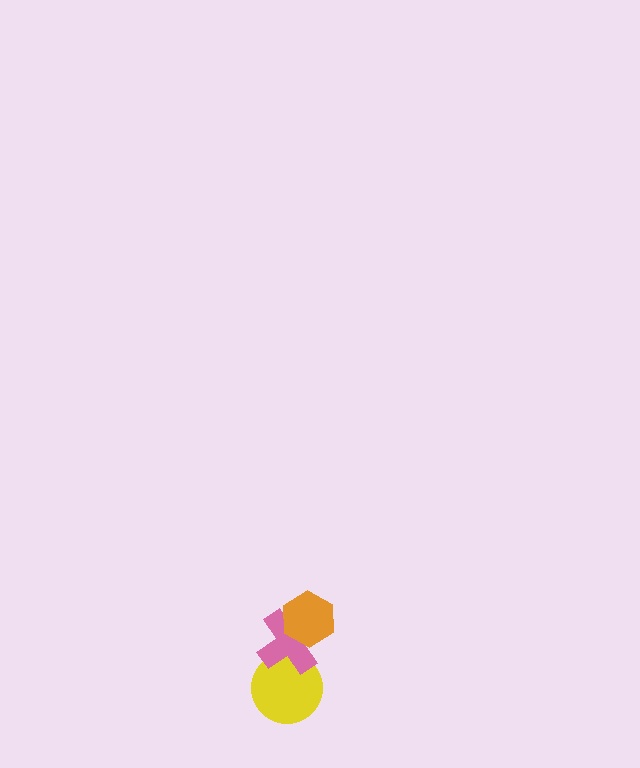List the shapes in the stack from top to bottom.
From top to bottom: the orange hexagon, the pink cross, the yellow circle.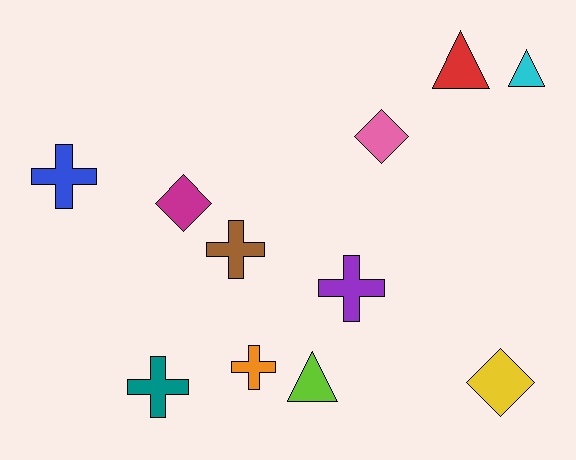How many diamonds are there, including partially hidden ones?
There are 3 diamonds.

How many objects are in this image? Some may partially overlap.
There are 11 objects.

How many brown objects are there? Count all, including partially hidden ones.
There is 1 brown object.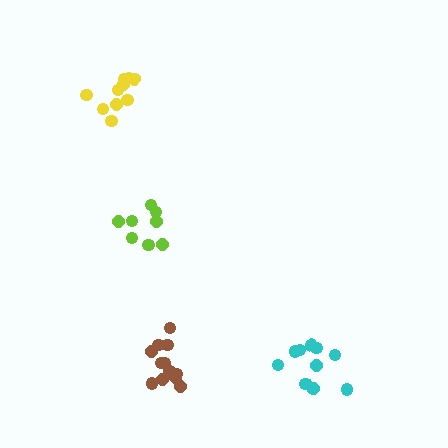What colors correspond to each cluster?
The clusters are colored: lime, brown, yellow, cyan.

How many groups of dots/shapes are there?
There are 4 groups.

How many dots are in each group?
Group 1: 8 dots, Group 2: 12 dots, Group 3: 10 dots, Group 4: 10 dots (40 total).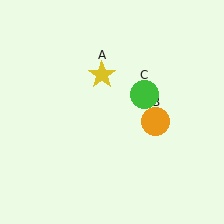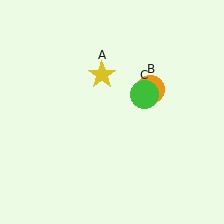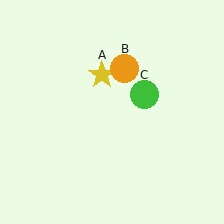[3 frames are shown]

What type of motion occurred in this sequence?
The orange circle (object B) rotated counterclockwise around the center of the scene.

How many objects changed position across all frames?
1 object changed position: orange circle (object B).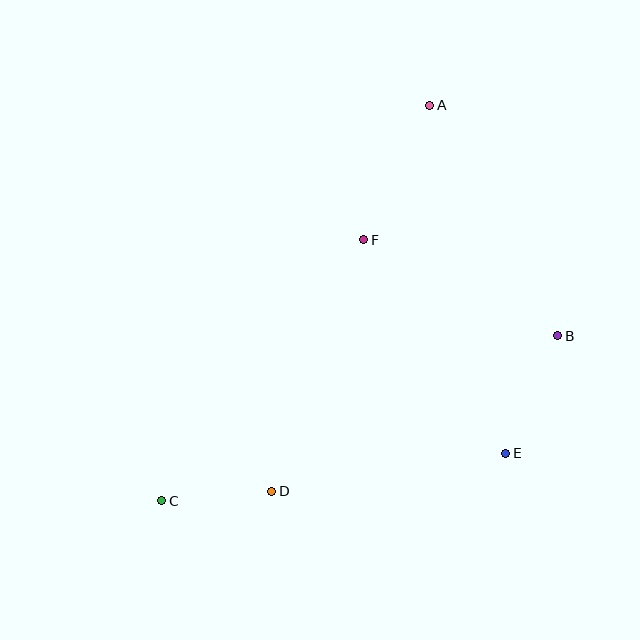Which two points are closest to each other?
Points C and D are closest to each other.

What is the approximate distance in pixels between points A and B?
The distance between A and B is approximately 263 pixels.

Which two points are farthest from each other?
Points A and C are farthest from each other.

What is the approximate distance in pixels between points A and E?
The distance between A and E is approximately 356 pixels.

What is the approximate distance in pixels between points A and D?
The distance between A and D is approximately 417 pixels.